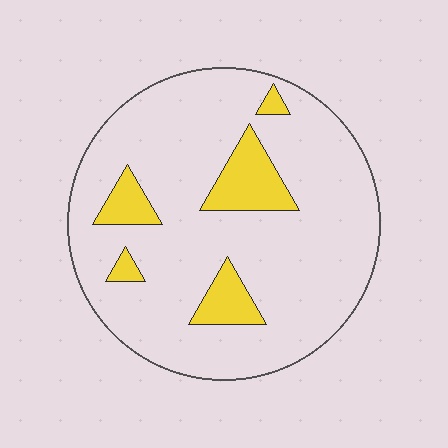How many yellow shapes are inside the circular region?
5.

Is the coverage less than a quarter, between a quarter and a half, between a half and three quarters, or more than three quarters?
Less than a quarter.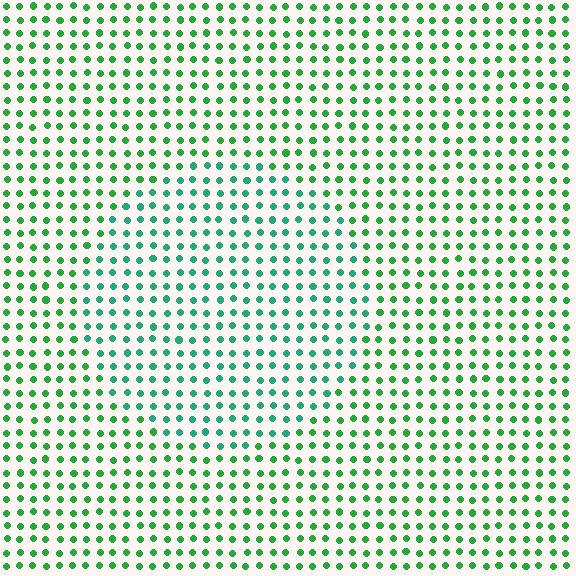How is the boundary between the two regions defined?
The boundary is defined purely by a slight shift in hue (about 31 degrees). Spacing, size, and orientation are identical on both sides.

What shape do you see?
I see a circle.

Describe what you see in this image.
The image is filled with small green elements in a uniform arrangement. A circle-shaped region is visible where the elements are tinted to a slightly different hue, forming a subtle color boundary.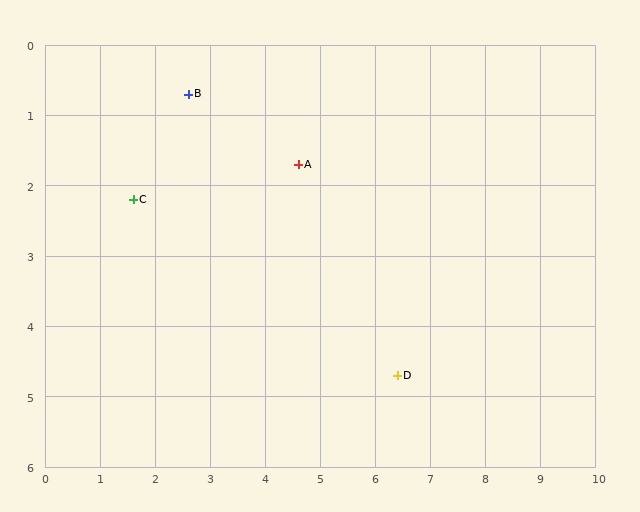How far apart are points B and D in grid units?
Points B and D are about 5.5 grid units apart.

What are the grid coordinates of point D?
Point D is at approximately (6.4, 4.7).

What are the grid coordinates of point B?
Point B is at approximately (2.6, 0.7).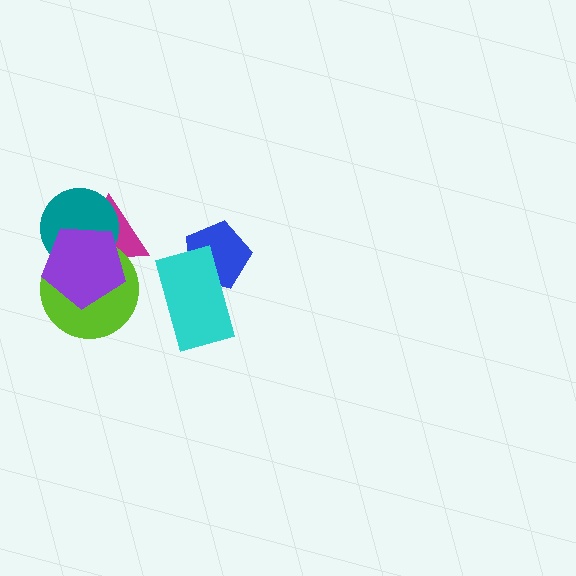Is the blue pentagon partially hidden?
Yes, it is partially covered by another shape.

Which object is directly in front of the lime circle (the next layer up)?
The teal circle is directly in front of the lime circle.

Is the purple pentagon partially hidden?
No, no other shape covers it.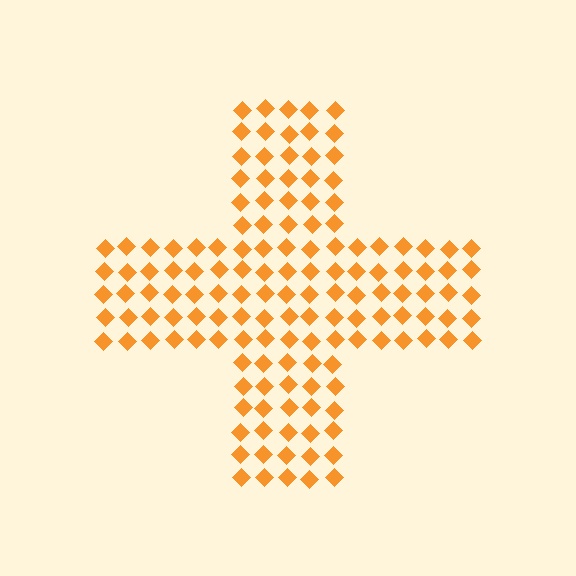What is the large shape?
The large shape is a cross.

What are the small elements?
The small elements are diamonds.